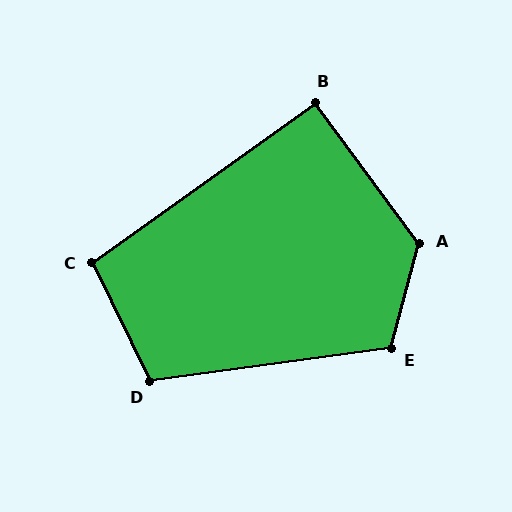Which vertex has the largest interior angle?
A, at approximately 128 degrees.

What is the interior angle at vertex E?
Approximately 113 degrees (obtuse).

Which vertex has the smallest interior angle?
B, at approximately 91 degrees.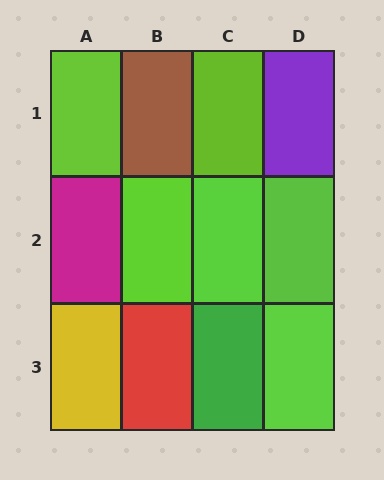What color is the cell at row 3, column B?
Red.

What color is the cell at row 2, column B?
Lime.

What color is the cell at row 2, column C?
Lime.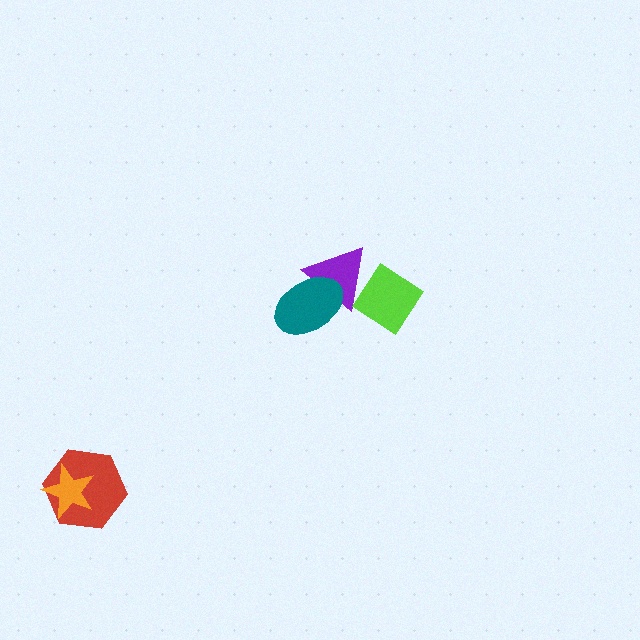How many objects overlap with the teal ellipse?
1 object overlaps with the teal ellipse.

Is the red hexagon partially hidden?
Yes, it is partially covered by another shape.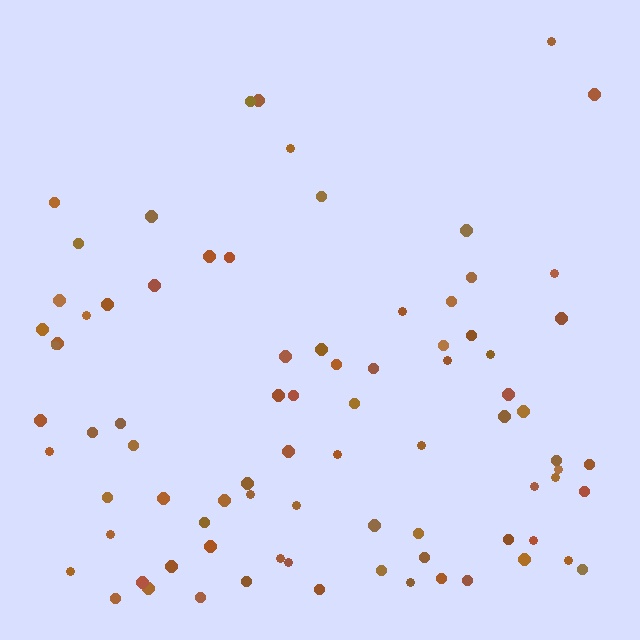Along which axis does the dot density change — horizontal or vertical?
Vertical.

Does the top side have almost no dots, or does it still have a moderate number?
Still a moderate number, just noticeably fewer than the bottom.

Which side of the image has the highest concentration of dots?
The bottom.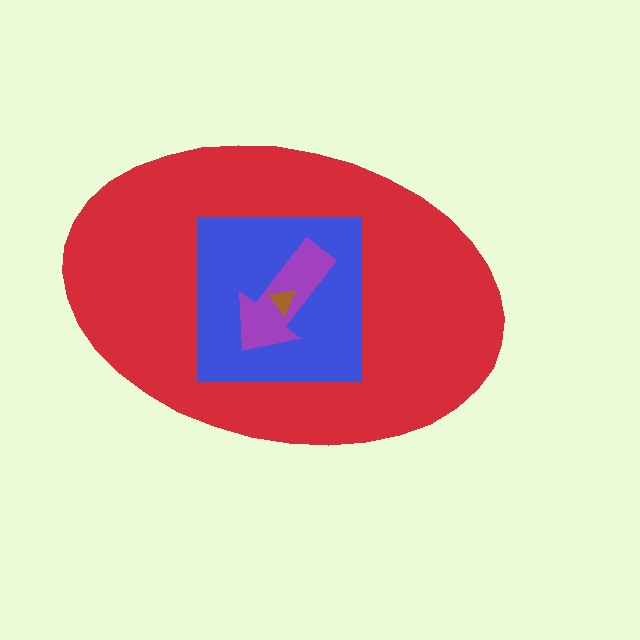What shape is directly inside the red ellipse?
The blue square.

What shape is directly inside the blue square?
The purple arrow.